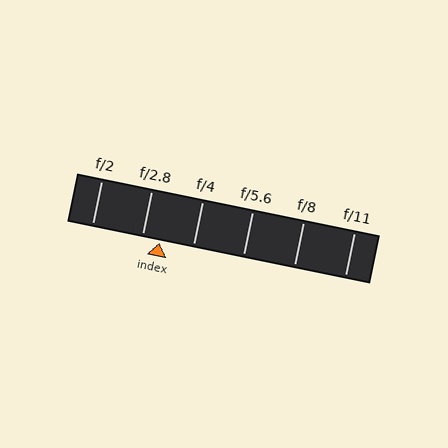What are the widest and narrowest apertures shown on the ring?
The widest aperture shown is f/2 and the narrowest is f/11.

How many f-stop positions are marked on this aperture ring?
There are 6 f-stop positions marked.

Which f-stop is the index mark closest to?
The index mark is closest to f/2.8.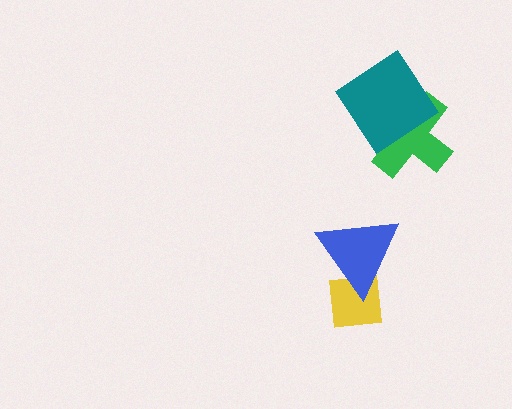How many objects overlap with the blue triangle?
1 object overlaps with the blue triangle.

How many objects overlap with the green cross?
1 object overlaps with the green cross.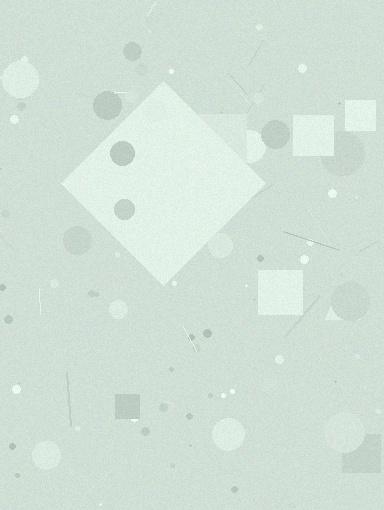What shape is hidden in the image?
A diamond is hidden in the image.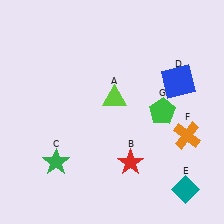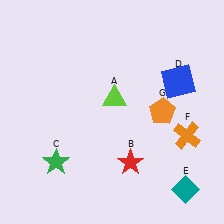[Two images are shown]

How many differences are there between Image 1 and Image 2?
There is 1 difference between the two images.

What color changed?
The pentagon (G) changed from green in Image 1 to orange in Image 2.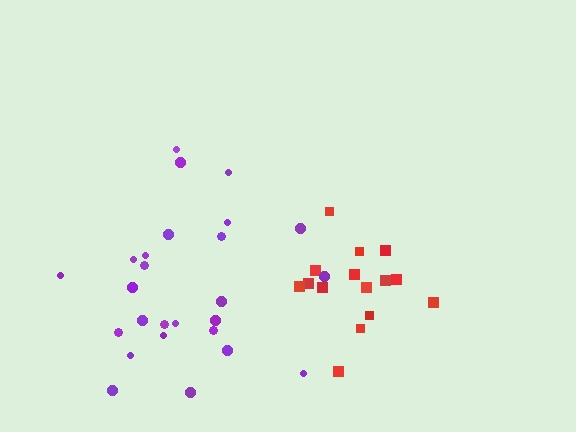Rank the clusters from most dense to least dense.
red, purple.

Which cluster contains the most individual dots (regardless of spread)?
Purple (26).